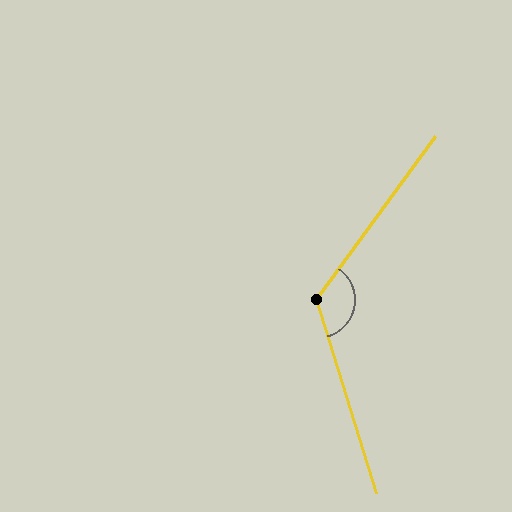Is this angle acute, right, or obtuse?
It is obtuse.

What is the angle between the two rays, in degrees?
Approximately 127 degrees.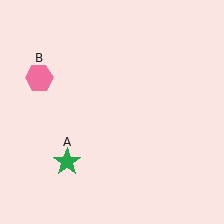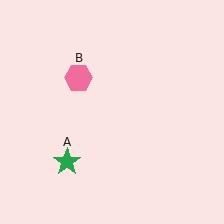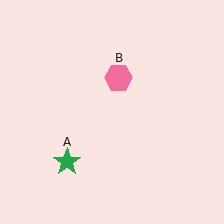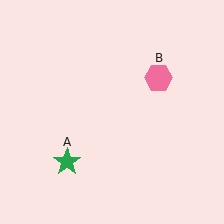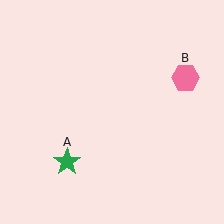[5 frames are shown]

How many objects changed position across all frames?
1 object changed position: pink hexagon (object B).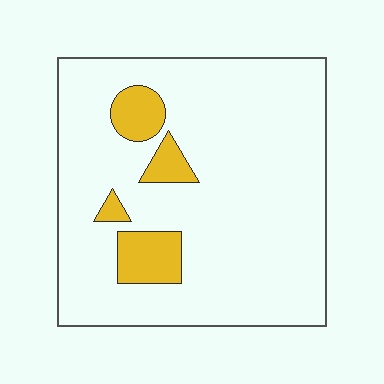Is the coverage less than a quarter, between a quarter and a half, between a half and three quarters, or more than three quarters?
Less than a quarter.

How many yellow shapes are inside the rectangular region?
4.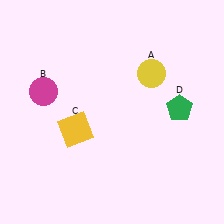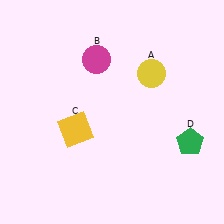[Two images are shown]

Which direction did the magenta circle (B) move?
The magenta circle (B) moved right.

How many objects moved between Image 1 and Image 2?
2 objects moved between the two images.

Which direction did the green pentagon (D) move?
The green pentagon (D) moved down.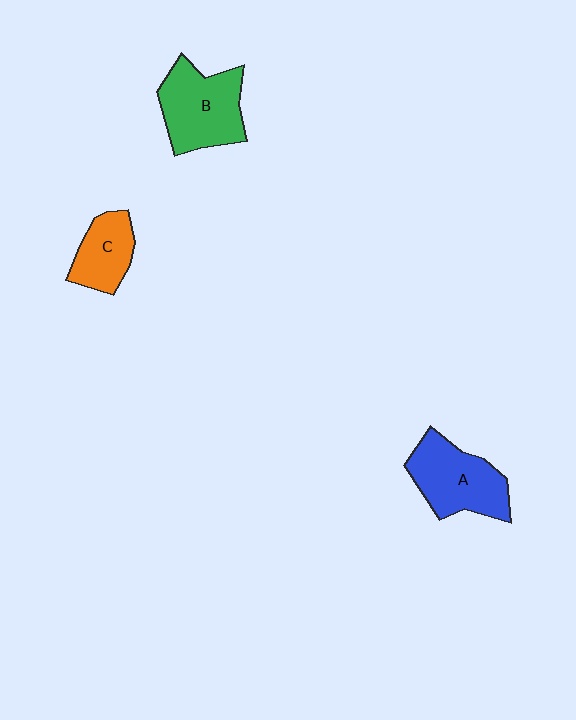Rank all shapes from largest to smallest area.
From largest to smallest: B (green), A (blue), C (orange).